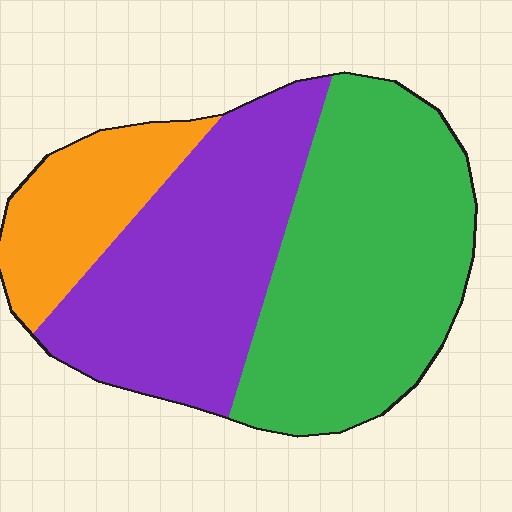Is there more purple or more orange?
Purple.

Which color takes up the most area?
Green, at roughly 45%.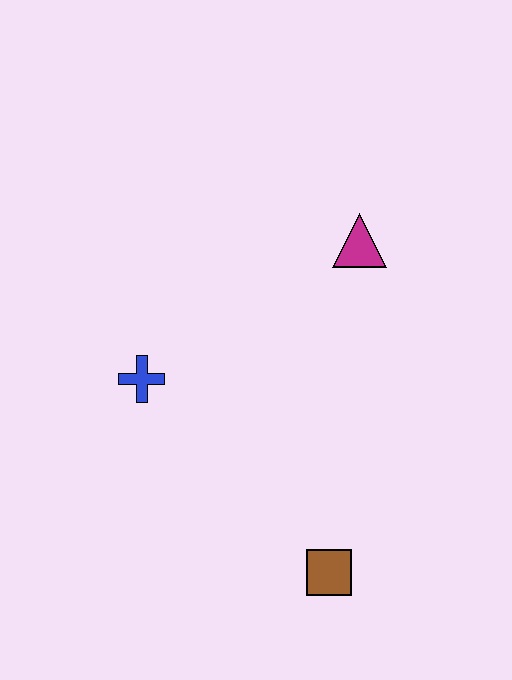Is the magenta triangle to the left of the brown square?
No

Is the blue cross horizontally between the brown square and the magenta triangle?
No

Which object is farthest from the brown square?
The magenta triangle is farthest from the brown square.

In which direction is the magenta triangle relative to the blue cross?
The magenta triangle is to the right of the blue cross.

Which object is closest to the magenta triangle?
The blue cross is closest to the magenta triangle.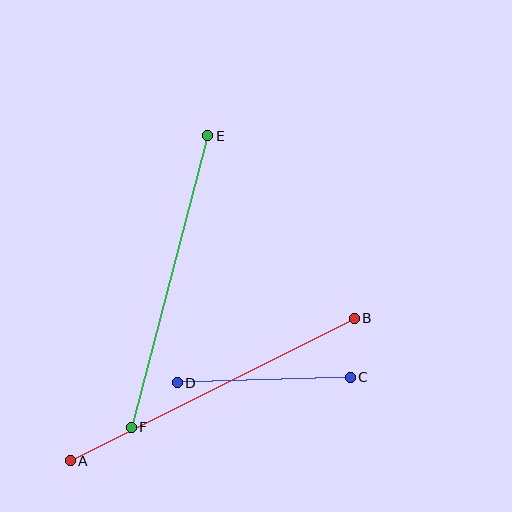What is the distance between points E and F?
The distance is approximately 301 pixels.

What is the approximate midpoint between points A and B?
The midpoint is at approximately (212, 390) pixels.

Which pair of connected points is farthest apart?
Points A and B are farthest apart.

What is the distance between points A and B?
The distance is approximately 318 pixels.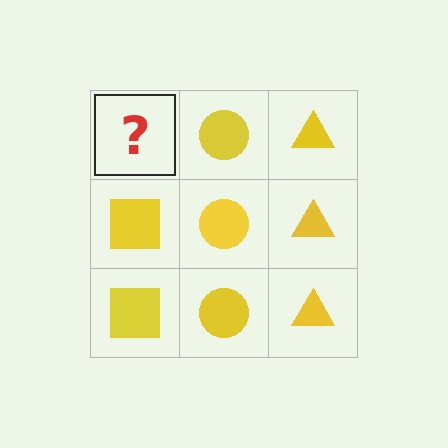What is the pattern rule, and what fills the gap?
The rule is that each column has a consistent shape. The gap should be filled with a yellow square.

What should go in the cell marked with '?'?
The missing cell should contain a yellow square.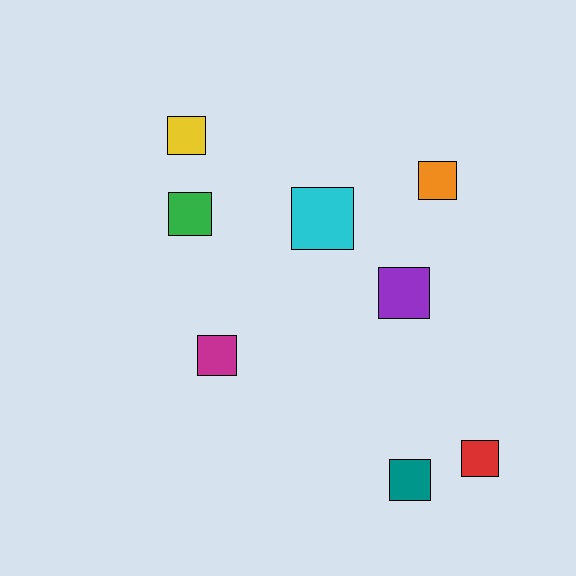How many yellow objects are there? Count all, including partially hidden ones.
There is 1 yellow object.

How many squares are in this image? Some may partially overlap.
There are 8 squares.